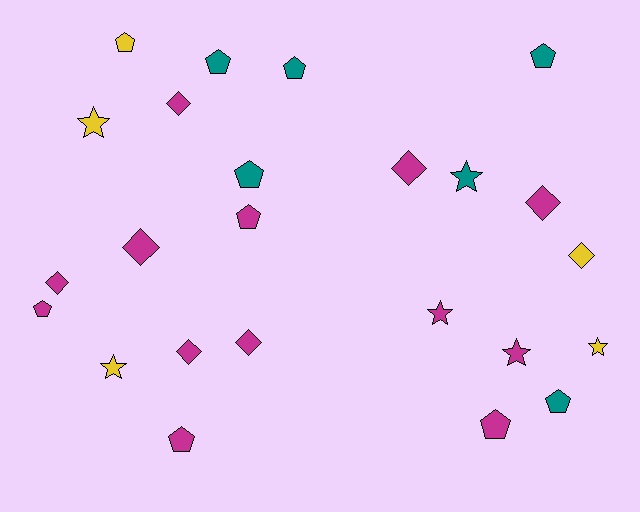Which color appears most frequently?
Magenta, with 13 objects.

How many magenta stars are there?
There are 2 magenta stars.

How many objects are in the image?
There are 24 objects.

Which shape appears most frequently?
Pentagon, with 10 objects.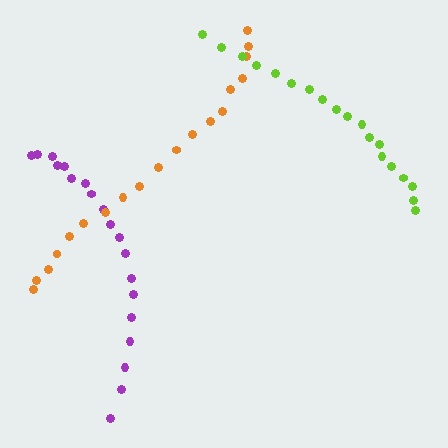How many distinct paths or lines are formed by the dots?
There are 3 distinct paths.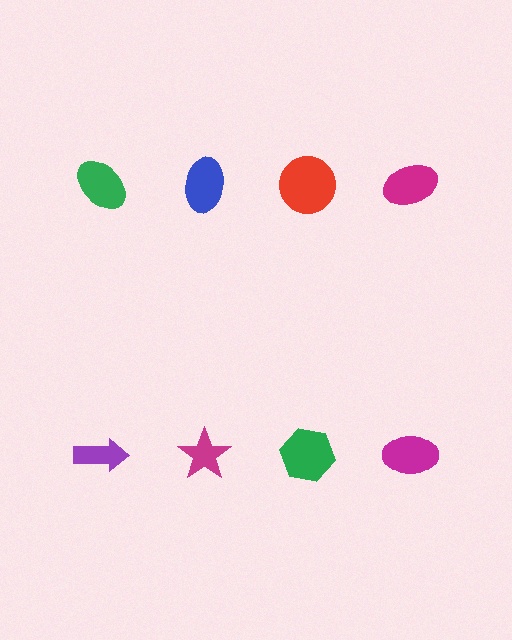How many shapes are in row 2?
4 shapes.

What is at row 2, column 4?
A magenta ellipse.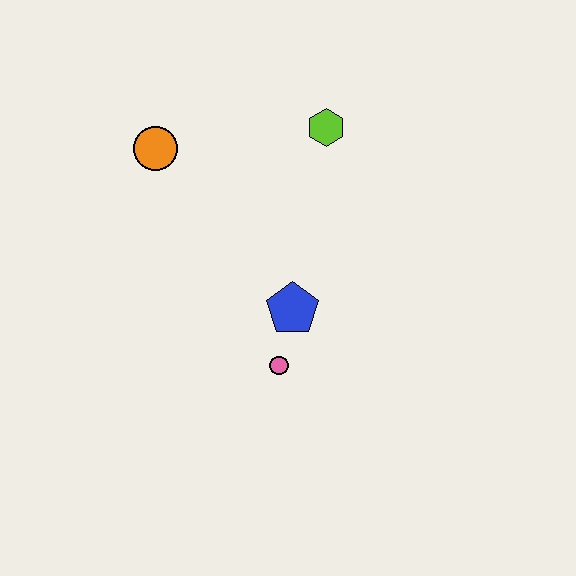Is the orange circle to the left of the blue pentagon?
Yes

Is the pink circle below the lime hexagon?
Yes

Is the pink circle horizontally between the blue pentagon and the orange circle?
Yes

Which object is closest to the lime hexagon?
The orange circle is closest to the lime hexagon.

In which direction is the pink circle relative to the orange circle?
The pink circle is below the orange circle.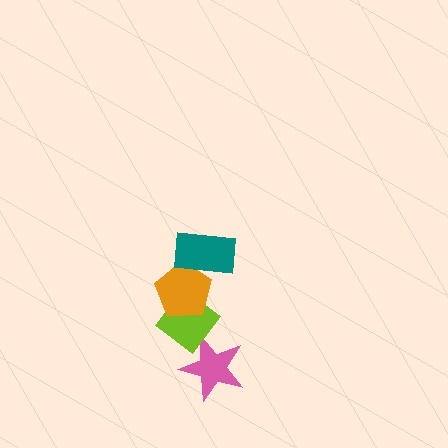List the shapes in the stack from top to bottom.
From top to bottom: the teal rectangle, the orange pentagon, the lime diamond, the pink star.